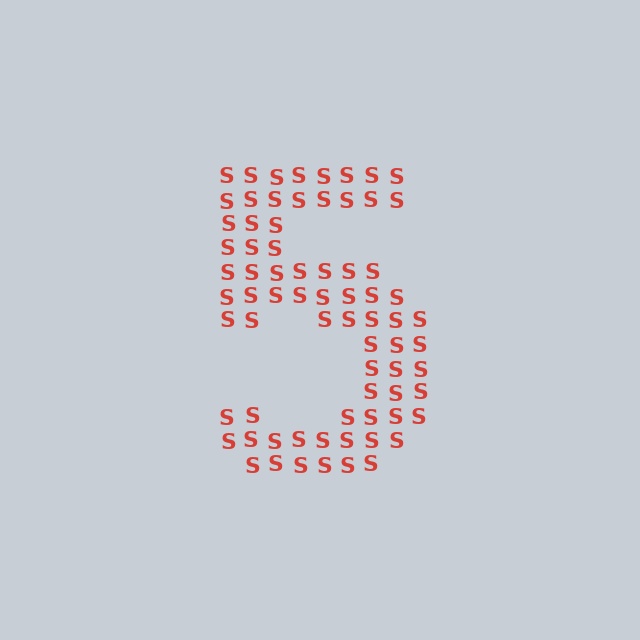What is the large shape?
The large shape is the digit 5.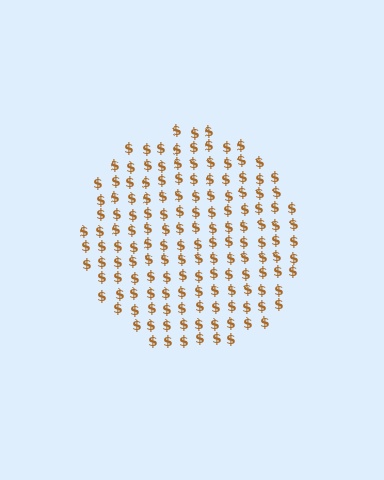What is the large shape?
The large shape is a circle.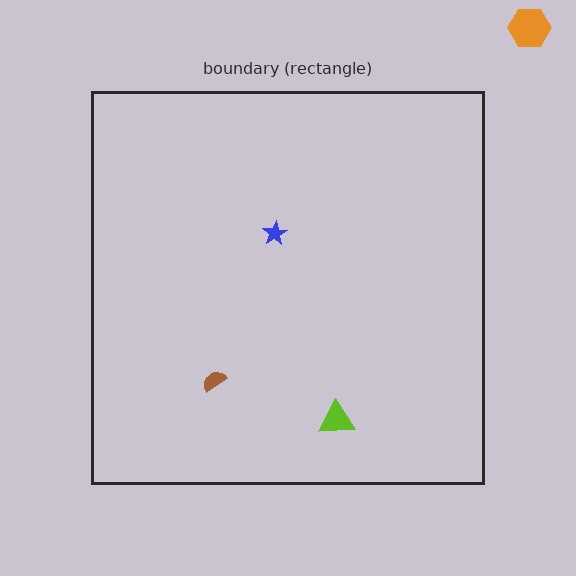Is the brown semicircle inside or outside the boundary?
Inside.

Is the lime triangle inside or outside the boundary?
Inside.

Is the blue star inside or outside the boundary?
Inside.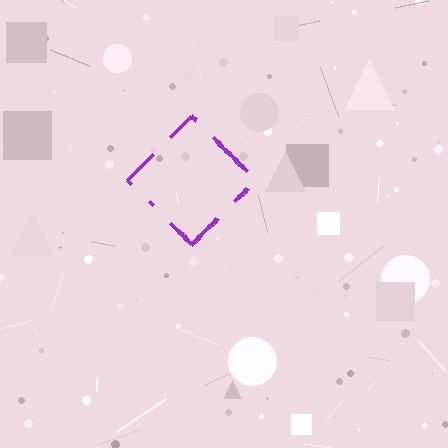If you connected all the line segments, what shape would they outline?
They would outline a diamond.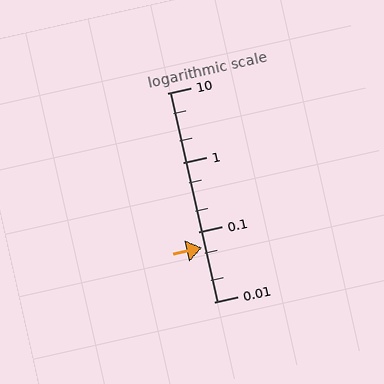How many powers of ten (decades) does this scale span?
The scale spans 3 decades, from 0.01 to 10.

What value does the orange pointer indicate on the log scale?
The pointer indicates approximately 0.06.